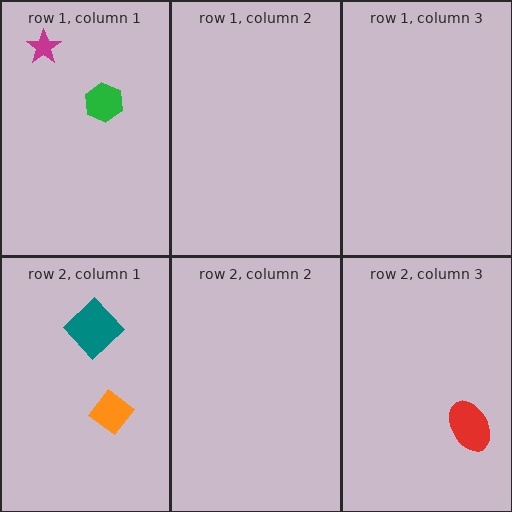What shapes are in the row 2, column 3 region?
The red ellipse.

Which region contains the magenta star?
The row 1, column 1 region.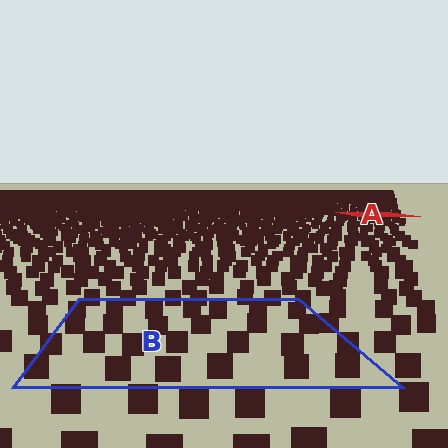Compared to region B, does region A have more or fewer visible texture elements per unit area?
Region A has more texture elements per unit area — they are packed more densely because it is farther away.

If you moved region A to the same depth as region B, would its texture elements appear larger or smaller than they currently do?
They would appear larger. At a closer depth, the same texture elements are projected at a bigger on-screen size.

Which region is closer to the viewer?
Region B is closer. The texture elements there are larger and more spread out.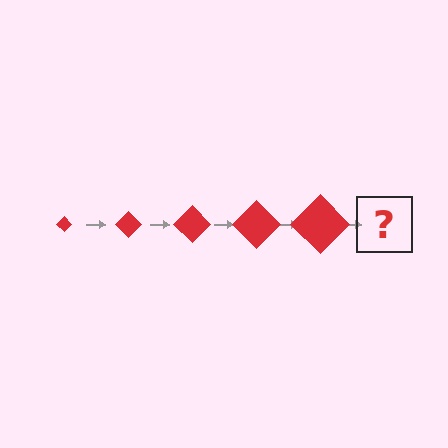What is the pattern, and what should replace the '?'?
The pattern is that the diamond gets progressively larger each step. The '?' should be a red diamond, larger than the previous one.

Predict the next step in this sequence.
The next step is a red diamond, larger than the previous one.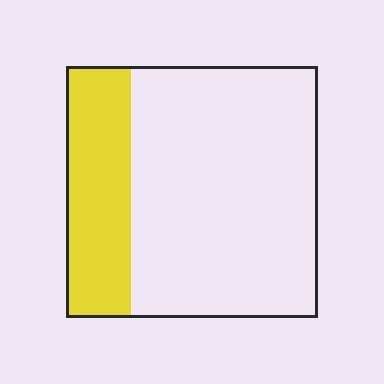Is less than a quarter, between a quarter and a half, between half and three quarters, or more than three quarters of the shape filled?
Between a quarter and a half.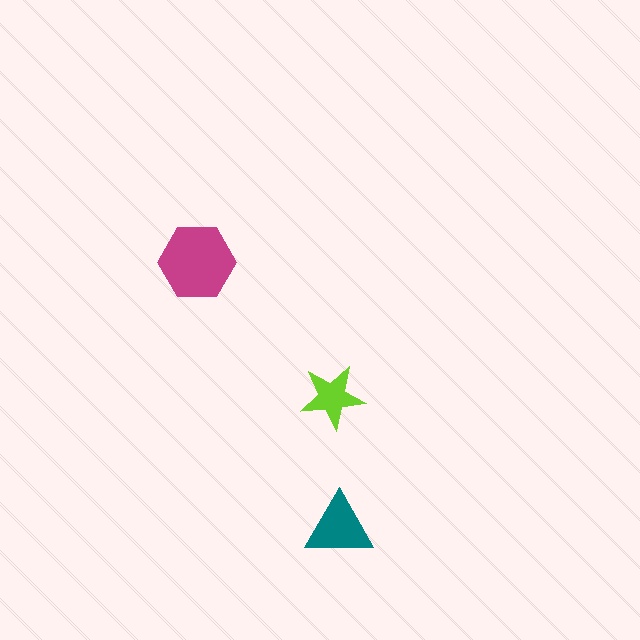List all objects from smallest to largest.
The lime star, the teal triangle, the magenta hexagon.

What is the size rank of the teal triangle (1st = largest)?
2nd.